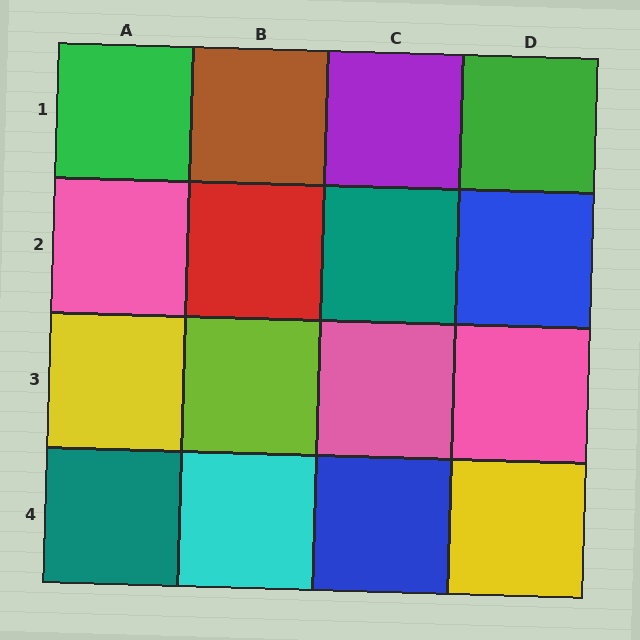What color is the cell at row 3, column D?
Pink.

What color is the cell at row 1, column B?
Brown.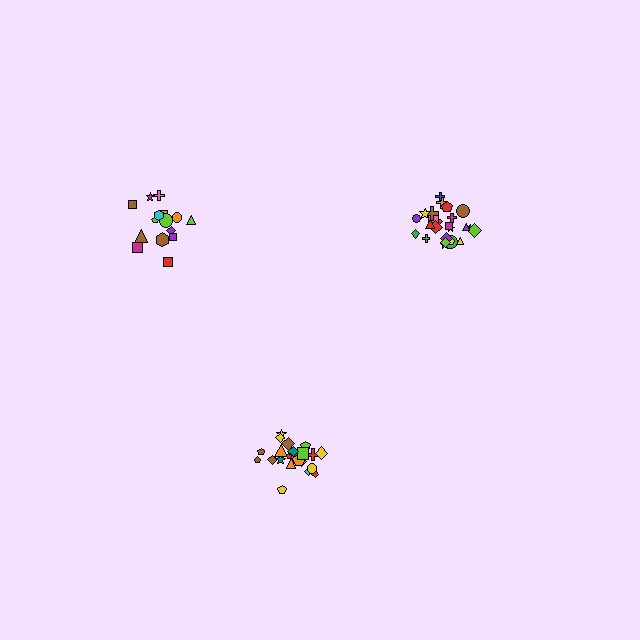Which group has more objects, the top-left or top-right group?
The top-right group.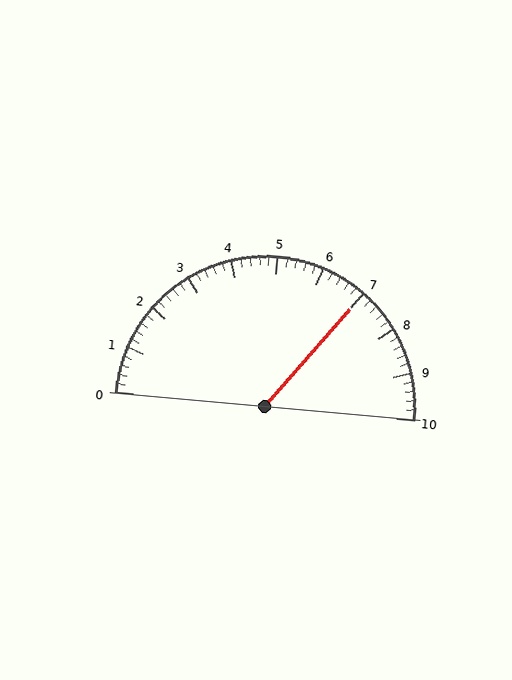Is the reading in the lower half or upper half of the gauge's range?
The reading is in the upper half of the range (0 to 10).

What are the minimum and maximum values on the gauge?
The gauge ranges from 0 to 10.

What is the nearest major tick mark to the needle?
The nearest major tick mark is 7.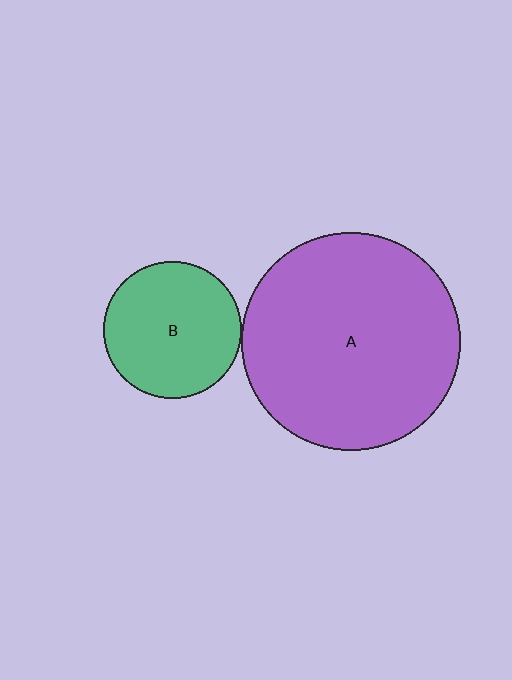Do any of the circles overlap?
No, none of the circles overlap.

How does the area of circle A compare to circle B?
Approximately 2.5 times.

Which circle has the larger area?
Circle A (purple).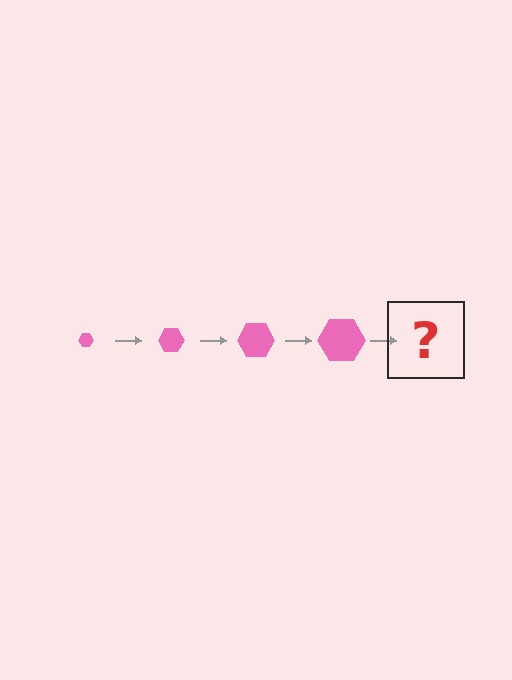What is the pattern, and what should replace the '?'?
The pattern is that the hexagon gets progressively larger each step. The '?' should be a pink hexagon, larger than the previous one.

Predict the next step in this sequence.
The next step is a pink hexagon, larger than the previous one.